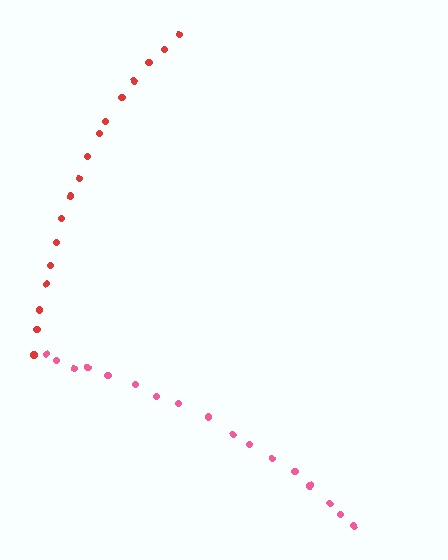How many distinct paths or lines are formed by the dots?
There are 2 distinct paths.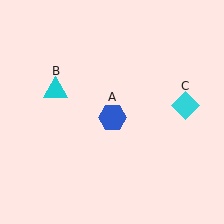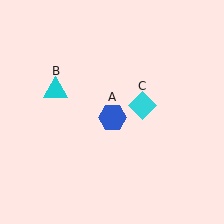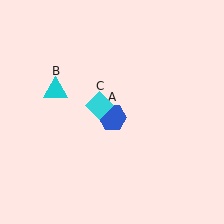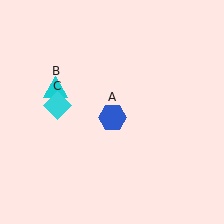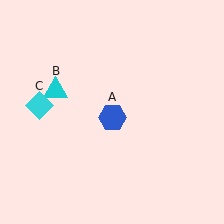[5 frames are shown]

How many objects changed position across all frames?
1 object changed position: cyan diamond (object C).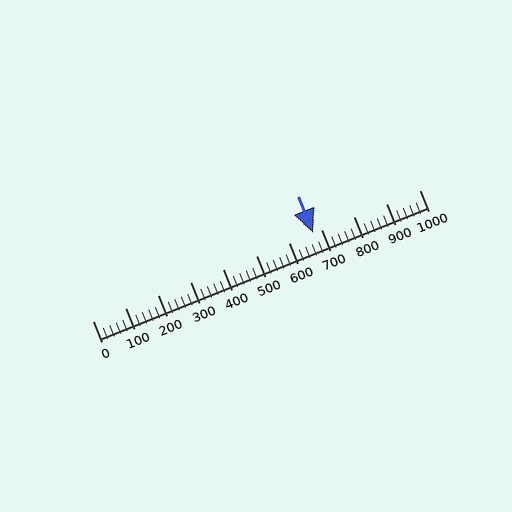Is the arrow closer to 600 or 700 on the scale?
The arrow is closer to 700.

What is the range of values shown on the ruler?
The ruler shows values from 0 to 1000.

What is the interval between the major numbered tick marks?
The major tick marks are spaced 100 units apart.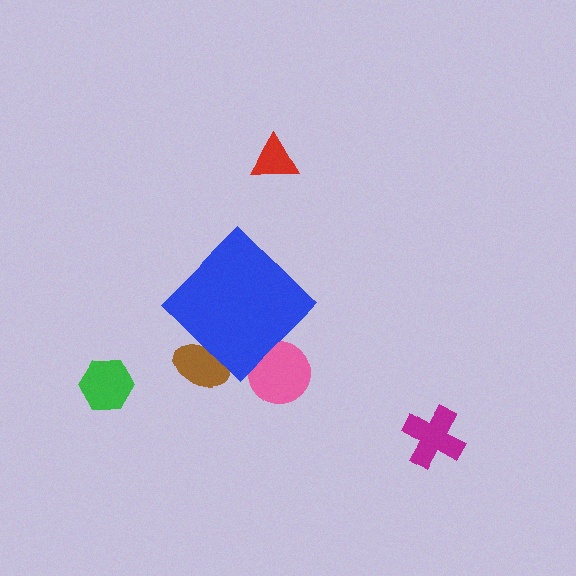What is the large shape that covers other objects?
A blue diamond.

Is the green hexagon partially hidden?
No, the green hexagon is fully visible.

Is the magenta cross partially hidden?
No, the magenta cross is fully visible.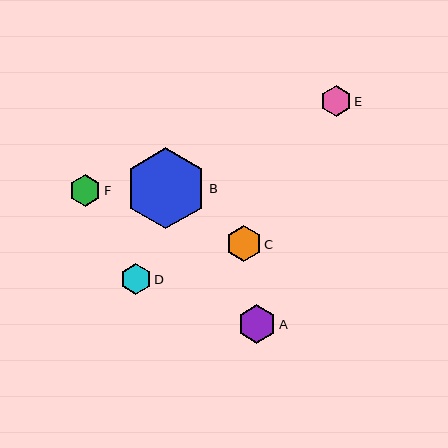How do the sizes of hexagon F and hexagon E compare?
Hexagon F and hexagon E are approximately the same size.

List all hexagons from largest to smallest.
From largest to smallest: B, A, C, D, F, E.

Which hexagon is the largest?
Hexagon B is the largest with a size of approximately 81 pixels.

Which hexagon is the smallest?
Hexagon E is the smallest with a size of approximately 31 pixels.